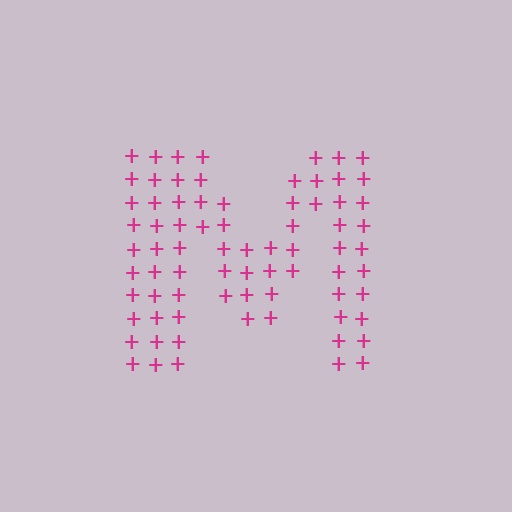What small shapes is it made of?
It is made of small plus signs.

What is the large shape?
The large shape is the letter M.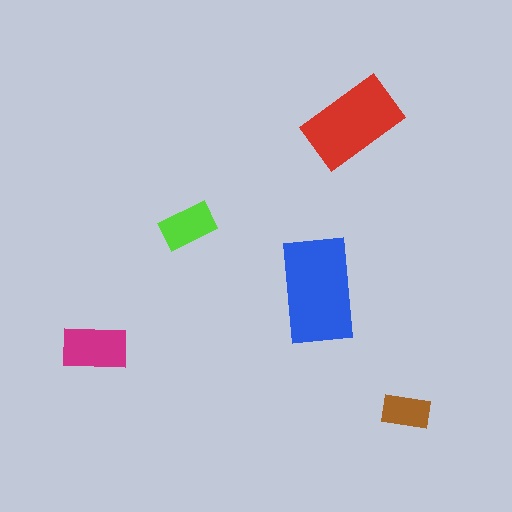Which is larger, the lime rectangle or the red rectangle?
The red one.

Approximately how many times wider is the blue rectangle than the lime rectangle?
About 2 times wider.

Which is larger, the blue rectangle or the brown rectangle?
The blue one.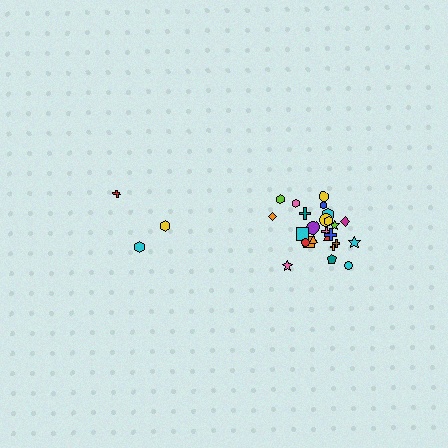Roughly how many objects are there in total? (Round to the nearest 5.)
Roughly 30 objects in total.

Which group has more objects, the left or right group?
The right group.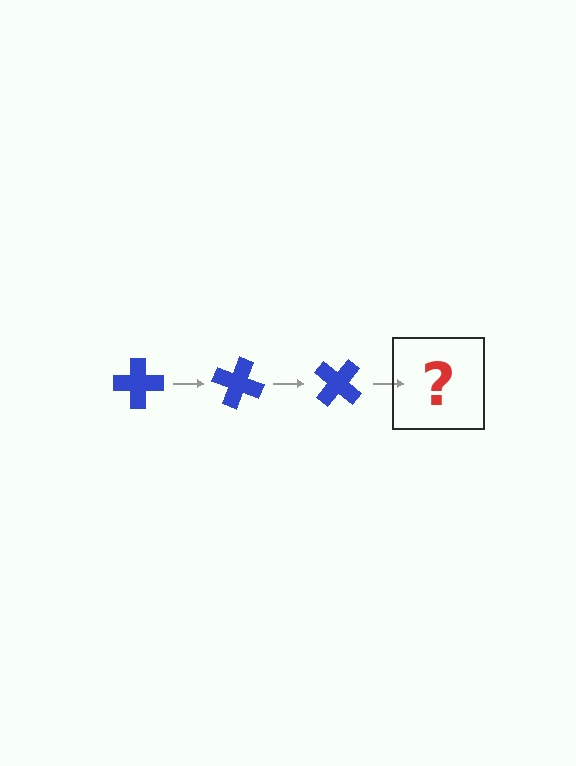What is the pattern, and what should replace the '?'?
The pattern is that the cross rotates 20 degrees each step. The '?' should be a blue cross rotated 60 degrees.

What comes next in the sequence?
The next element should be a blue cross rotated 60 degrees.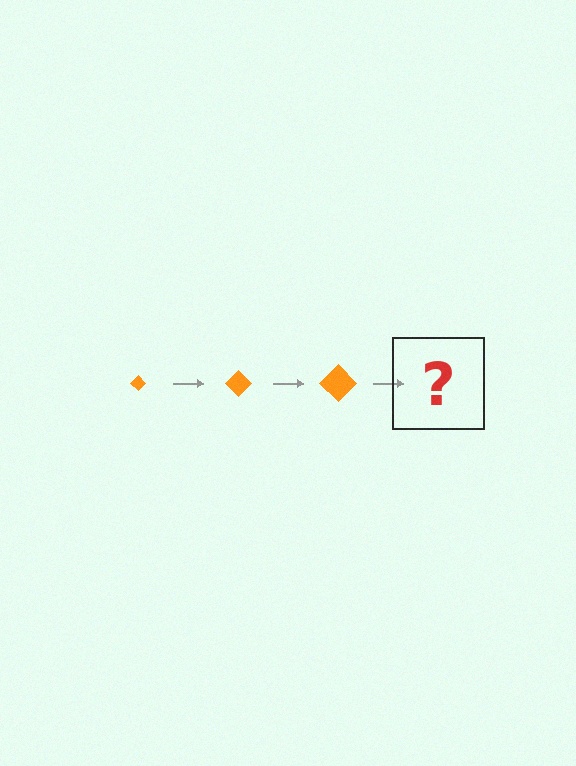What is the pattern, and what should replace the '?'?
The pattern is that the diamond gets progressively larger each step. The '?' should be an orange diamond, larger than the previous one.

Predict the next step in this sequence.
The next step is an orange diamond, larger than the previous one.